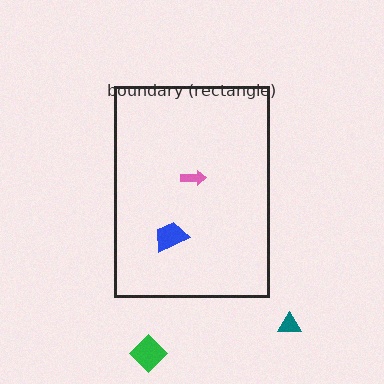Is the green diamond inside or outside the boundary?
Outside.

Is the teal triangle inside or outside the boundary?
Outside.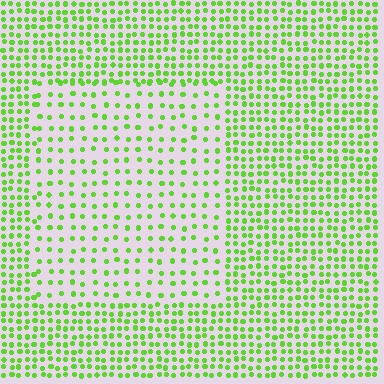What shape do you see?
I see a rectangle.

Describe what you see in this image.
The image contains small lime elements arranged at two different densities. A rectangle-shaped region is visible where the elements are less densely packed than the surrounding area.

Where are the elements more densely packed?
The elements are more densely packed outside the rectangle boundary.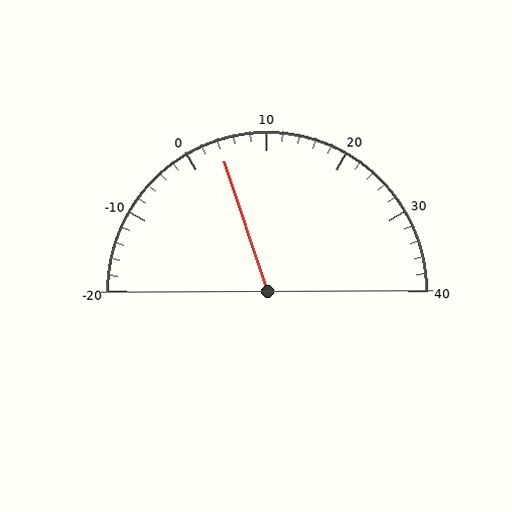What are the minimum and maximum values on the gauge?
The gauge ranges from -20 to 40.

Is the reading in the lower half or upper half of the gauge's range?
The reading is in the lower half of the range (-20 to 40).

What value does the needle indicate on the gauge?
The needle indicates approximately 4.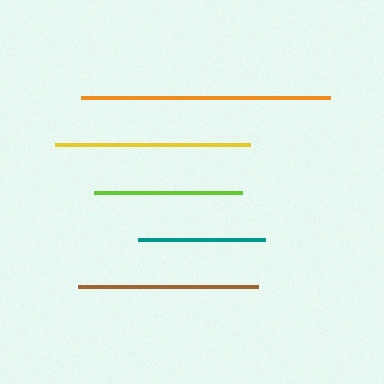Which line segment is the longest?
The orange line is the longest at approximately 249 pixels.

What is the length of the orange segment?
The orange segment is approximately 249 pixels long.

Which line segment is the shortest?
The teal line is the shortest at approximately 126 pixels.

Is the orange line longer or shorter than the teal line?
The orange line is longer than the teal line.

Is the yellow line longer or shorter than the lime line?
The yellow line is longer than the lime line.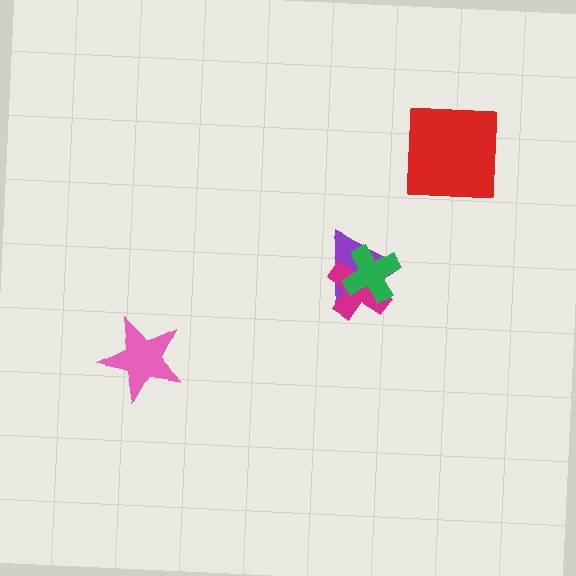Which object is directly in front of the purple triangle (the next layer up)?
The magenta cross is directly in front of the purple triangle.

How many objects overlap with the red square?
0 objects overlap with the red square.